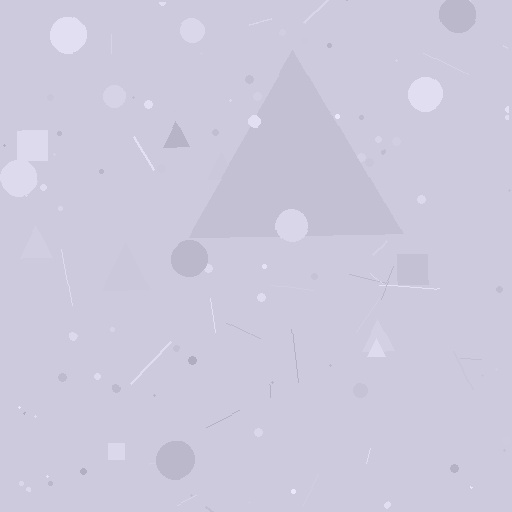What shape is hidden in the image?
A triangle is hidden in the image.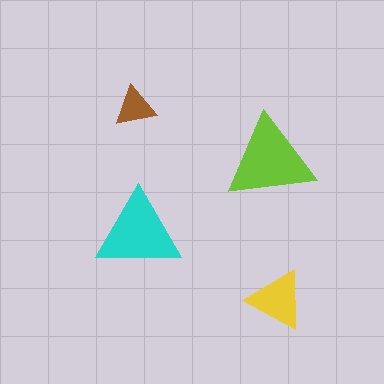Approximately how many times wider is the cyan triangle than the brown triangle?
About 2 times wider.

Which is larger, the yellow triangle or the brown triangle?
The yellow one.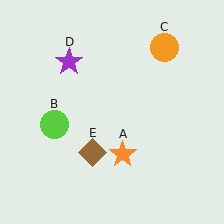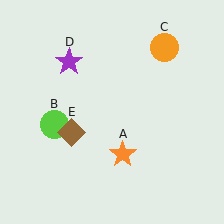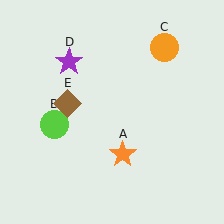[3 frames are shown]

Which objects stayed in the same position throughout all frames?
Orange star (object A) and lime circle (object B) and orange circle (object C) and purple star (object D) remained stationary.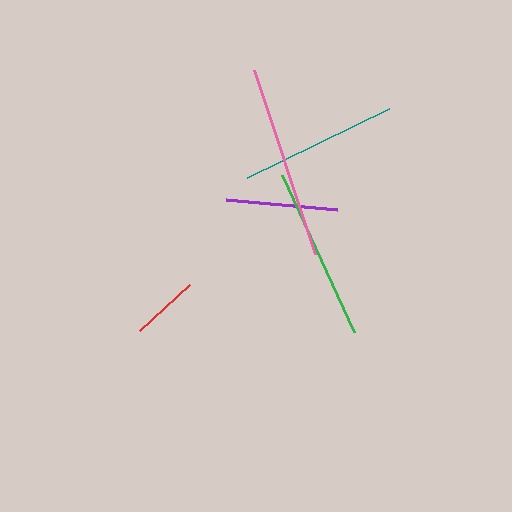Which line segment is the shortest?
The red line is the shortest at approximately 68 pixels.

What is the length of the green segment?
The green segment is approximately 173 pixels long.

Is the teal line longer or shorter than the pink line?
The pink line is longer than the teal line.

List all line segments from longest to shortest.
From longest to shortest: pink, green, teal, purple, red.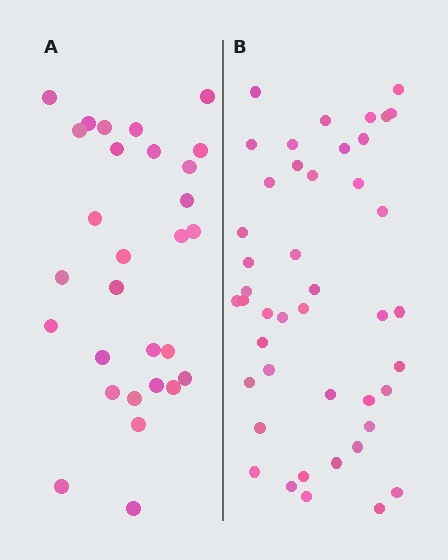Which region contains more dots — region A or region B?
Region B (the right region) has more dots.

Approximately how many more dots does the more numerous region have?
Region B has approximately 15 more dots than region A.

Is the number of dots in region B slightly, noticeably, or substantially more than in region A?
Region B has substantially more. The ratio is roughly 1.5 to 1.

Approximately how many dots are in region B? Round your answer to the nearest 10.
About 40 dots. (The exact count is 44, which rounds to 40.)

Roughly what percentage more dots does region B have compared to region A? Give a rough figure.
About 50% more.